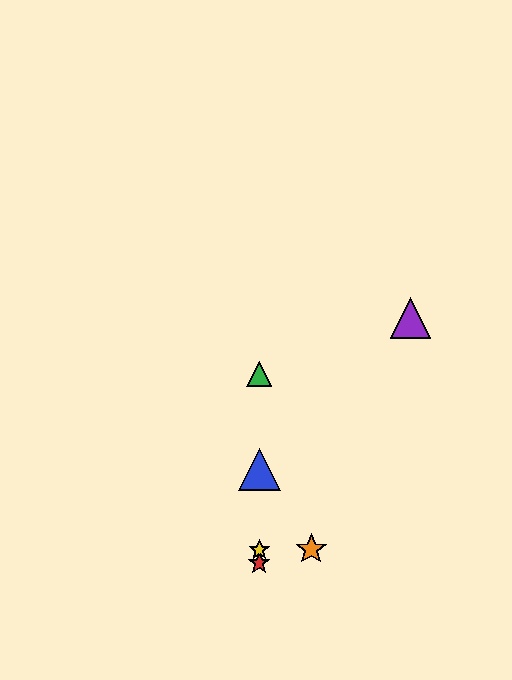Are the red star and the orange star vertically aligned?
No, the red star is at x≈259 and the orange star is at x≈311.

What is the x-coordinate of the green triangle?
The green triangle is at x≈259.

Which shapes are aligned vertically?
The red star, the blue triangle, the green triangle, the yellow star are aligned vertically.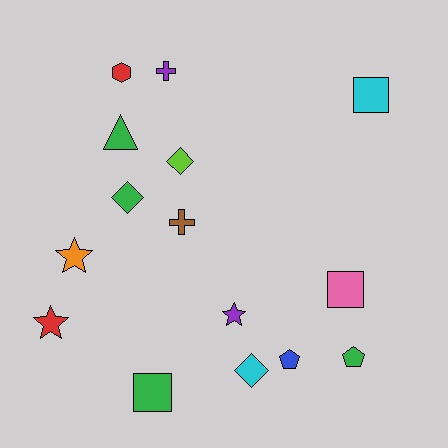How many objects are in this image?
There are 15 objects.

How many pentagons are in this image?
There are 2 pentagons.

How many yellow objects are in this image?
There are no yellow objects.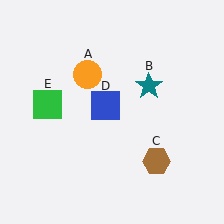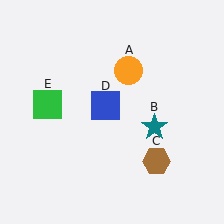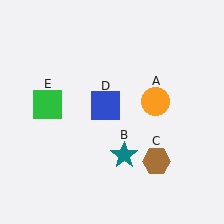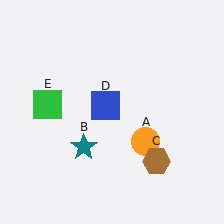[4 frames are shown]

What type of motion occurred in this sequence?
The orange circle (object A), teal star (object B) rotated clockwise around the center of the scene.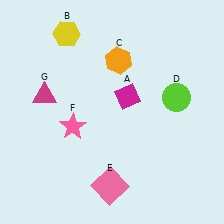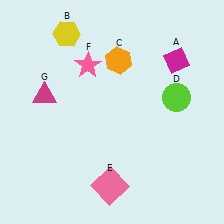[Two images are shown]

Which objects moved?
The objects that moved are: the magenta diamond (A), the pink star (F).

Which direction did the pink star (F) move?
The pink star (F) moved up.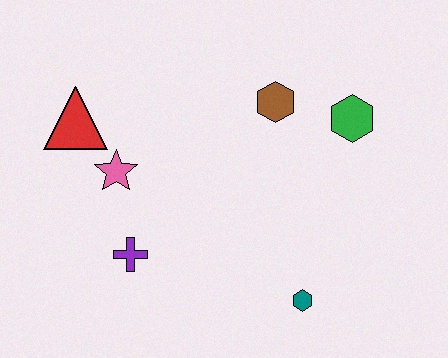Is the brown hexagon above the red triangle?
Yes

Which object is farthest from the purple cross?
The green hexagon is farthest from the purple cross.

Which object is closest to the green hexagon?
The brown hexagon is closest to the green hexagon.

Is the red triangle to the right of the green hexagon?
No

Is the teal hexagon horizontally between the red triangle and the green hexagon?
Yes